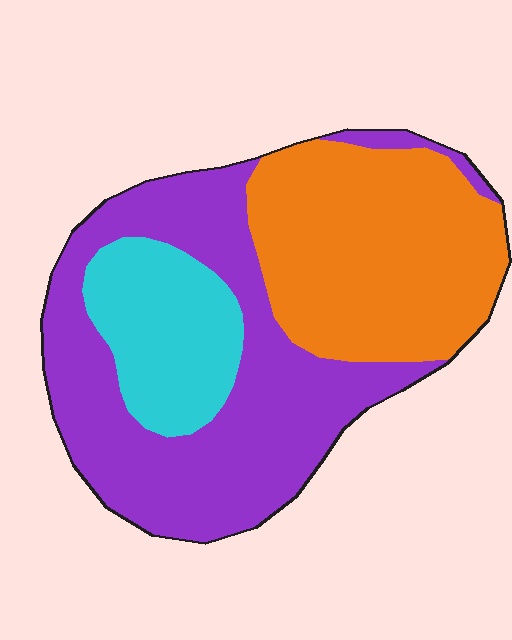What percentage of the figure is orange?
Orange covers roughly 35% of the figure.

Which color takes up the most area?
Purple, at roughly 45%.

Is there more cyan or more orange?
Orange.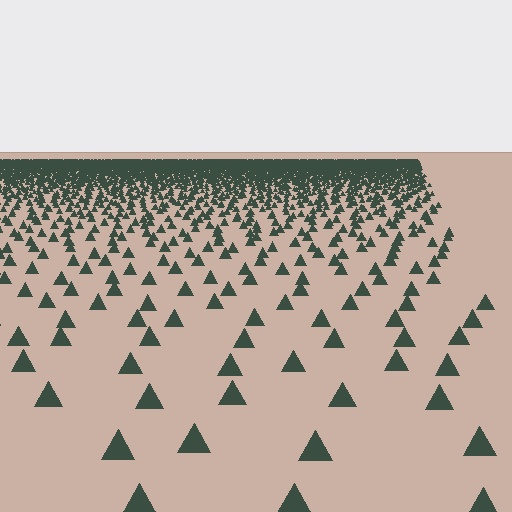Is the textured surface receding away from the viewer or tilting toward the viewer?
The surface is receding away from the viewer. Texture elements get smaller and denser toward the top.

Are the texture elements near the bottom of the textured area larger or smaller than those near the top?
Larger. Near the bottom, elements are closer to the viewer and appear at a bigger on-screen size.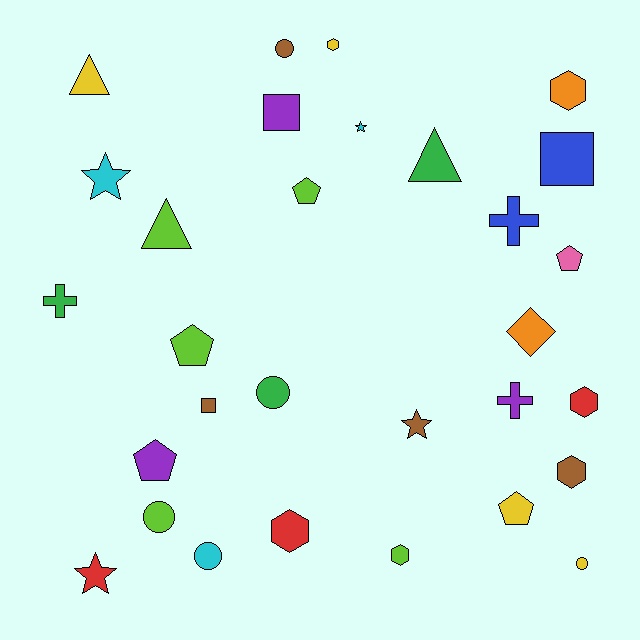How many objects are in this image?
There are 30 objects.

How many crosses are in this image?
There are 3 crosses.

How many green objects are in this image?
There are 3 green objects.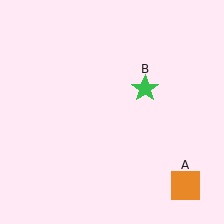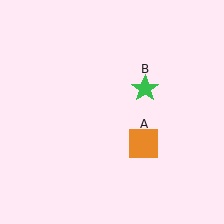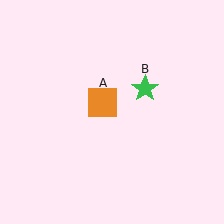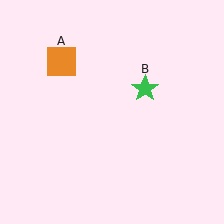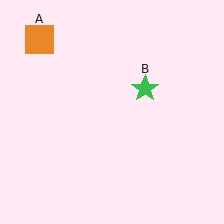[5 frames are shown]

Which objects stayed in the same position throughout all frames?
Green star (object B) remained stationary.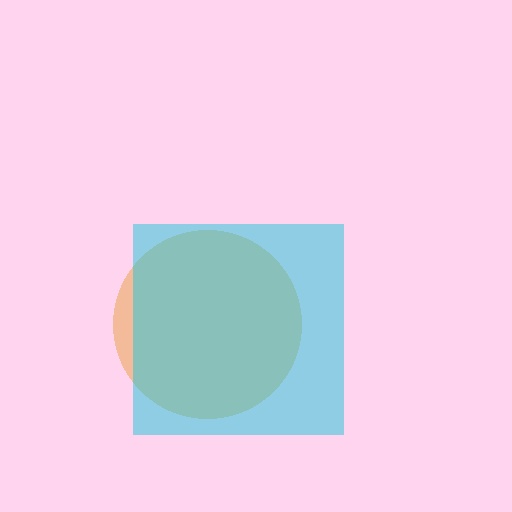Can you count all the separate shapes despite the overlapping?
Yes, there are 2 separate shapes.